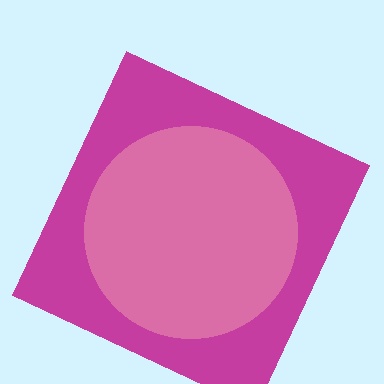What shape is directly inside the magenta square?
The pink circle.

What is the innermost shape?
The pink circle.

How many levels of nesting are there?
2.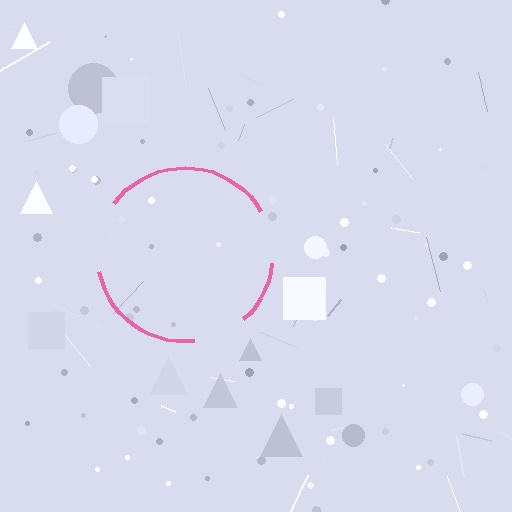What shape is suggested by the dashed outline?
The dashed outline suggests a circle.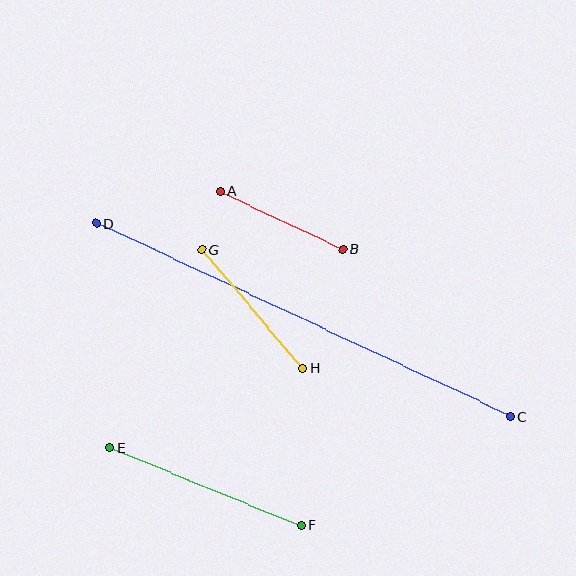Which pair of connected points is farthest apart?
Points C and D are farthest apart.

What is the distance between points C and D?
The distance is approximately 457 pixels.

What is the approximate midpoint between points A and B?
The midpoint is at approximately (282, 220) pixels.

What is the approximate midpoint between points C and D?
The midpoint is at approximately (303, 320) pixels.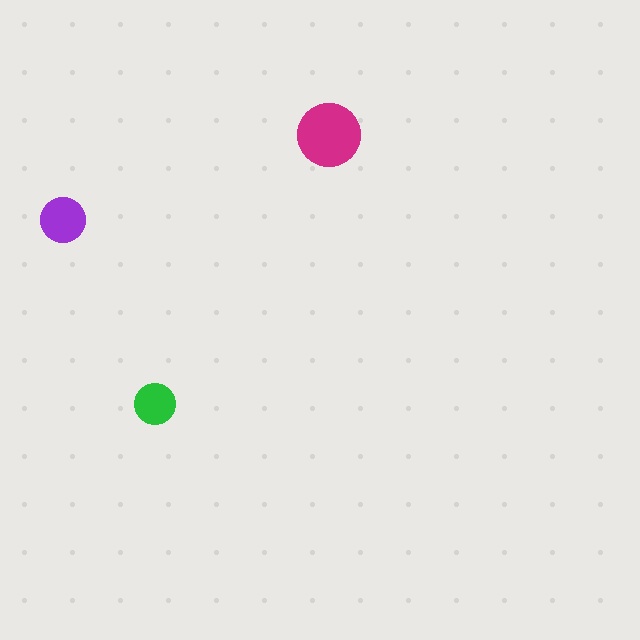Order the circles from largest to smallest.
the magenta one, the purple one, the green one.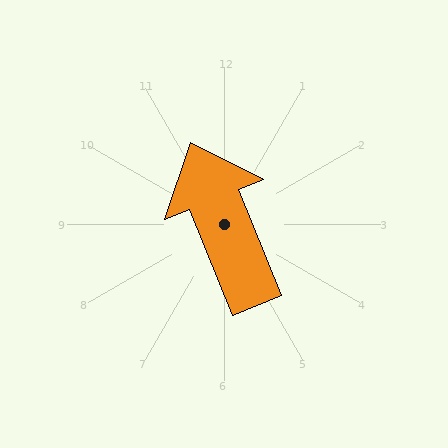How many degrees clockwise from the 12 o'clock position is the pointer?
Approximately 338 degrees.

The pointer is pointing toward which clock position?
Roughly 11 o'clock.